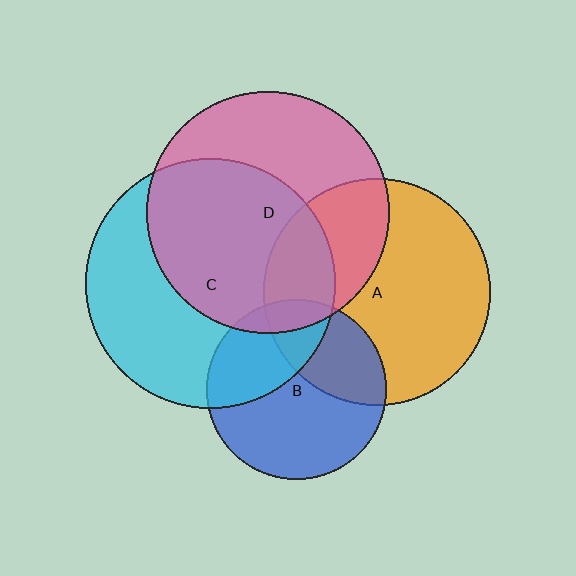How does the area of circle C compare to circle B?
Approximately 1.9 times.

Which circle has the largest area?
Circle C (cyan).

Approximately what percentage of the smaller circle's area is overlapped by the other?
Approximately 35%.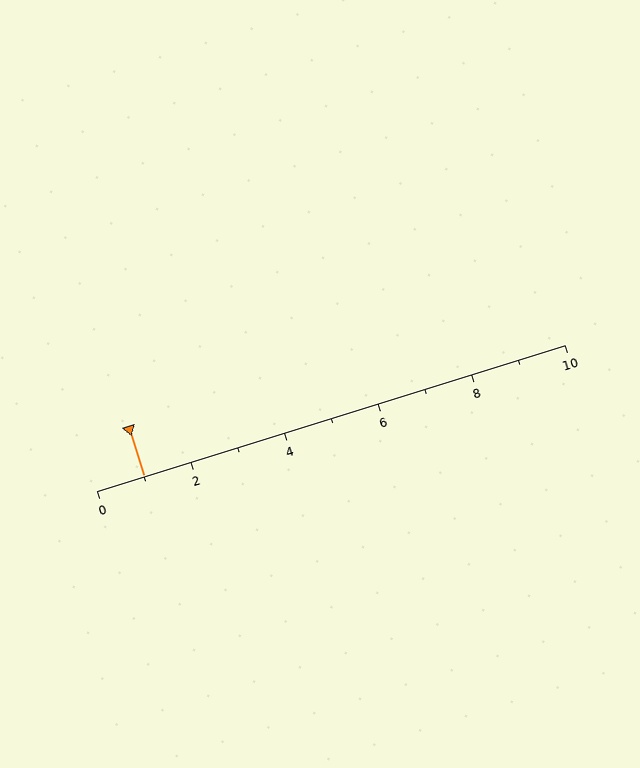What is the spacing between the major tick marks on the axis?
The major ticks are spaced 2 apart.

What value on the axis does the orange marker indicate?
The marker indicates approximately 1.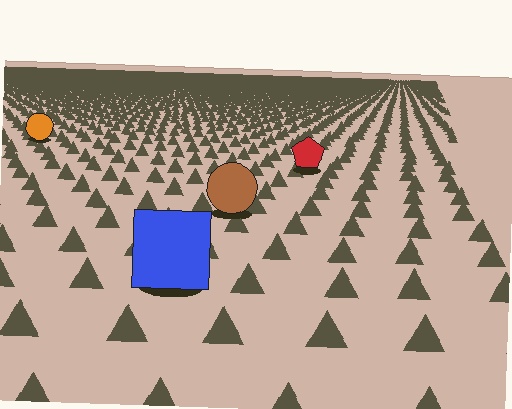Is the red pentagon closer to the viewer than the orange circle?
Yes. The red pentagon is closer — you can tell from the texture gradient: the ground texture is coarser near it.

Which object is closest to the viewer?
The blue square is closest. The texture marks near it are larger and more spread out.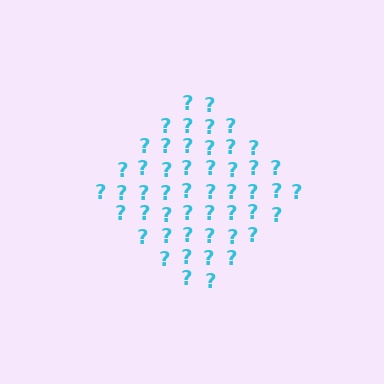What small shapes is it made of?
It is made of small question marks.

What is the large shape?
The large shape is a diamond.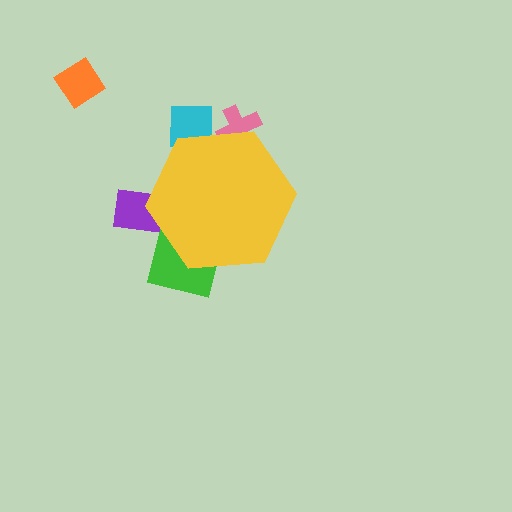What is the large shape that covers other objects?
A yellow hexagon.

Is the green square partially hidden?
Yes, the green square is partially hidden behind the yellow hexagon.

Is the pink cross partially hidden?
Yes, the pink cross is partially hidden behind the yellow hexagon.